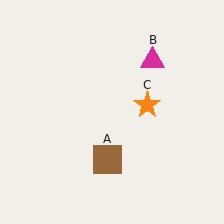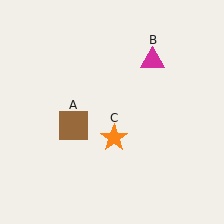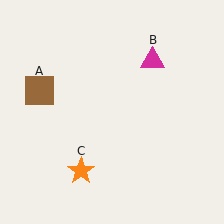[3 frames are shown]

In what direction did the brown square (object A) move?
The brown square (object A) moved up and to the left.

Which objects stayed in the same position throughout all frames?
Magenta triangle (object B) remained stationary.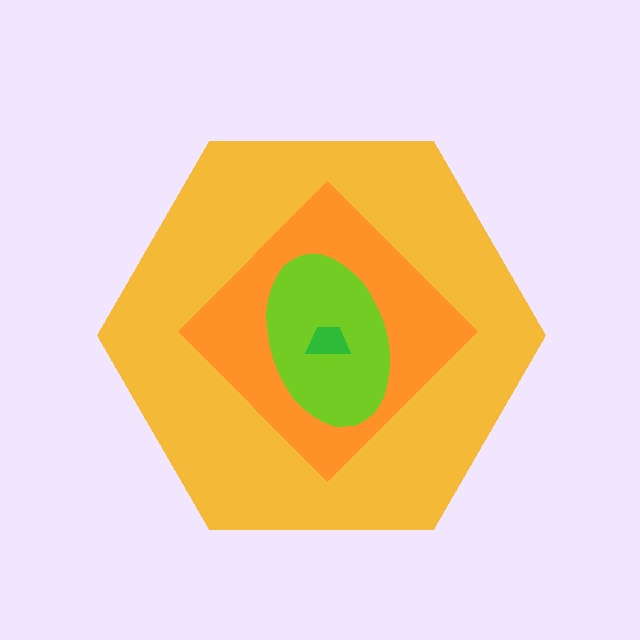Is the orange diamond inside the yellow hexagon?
Yes.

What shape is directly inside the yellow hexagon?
The orange diamond.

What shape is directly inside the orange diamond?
The lime ellipse.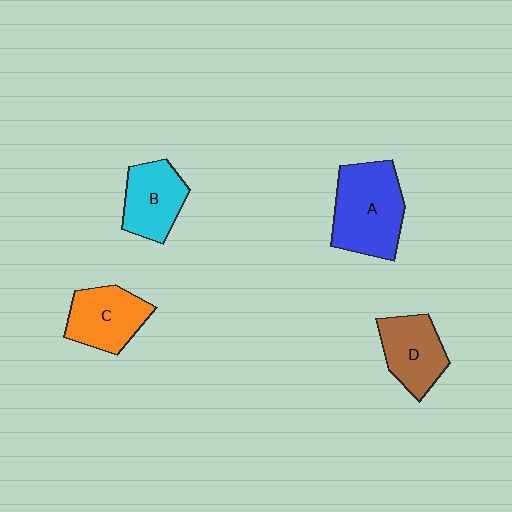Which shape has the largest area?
Shape A (blue).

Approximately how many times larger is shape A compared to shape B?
Approximately 1.5 times.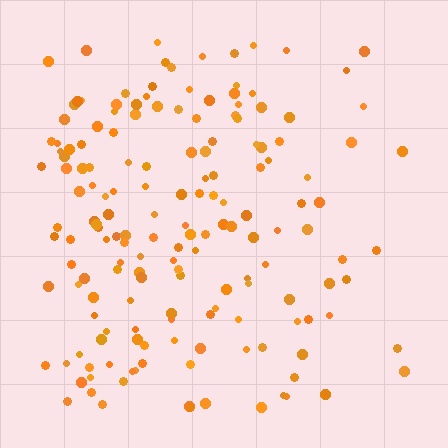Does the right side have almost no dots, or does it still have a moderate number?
Still a moderate number, just noticeably fewer than the left.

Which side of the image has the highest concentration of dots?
The left.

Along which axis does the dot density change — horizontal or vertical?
Horizontal.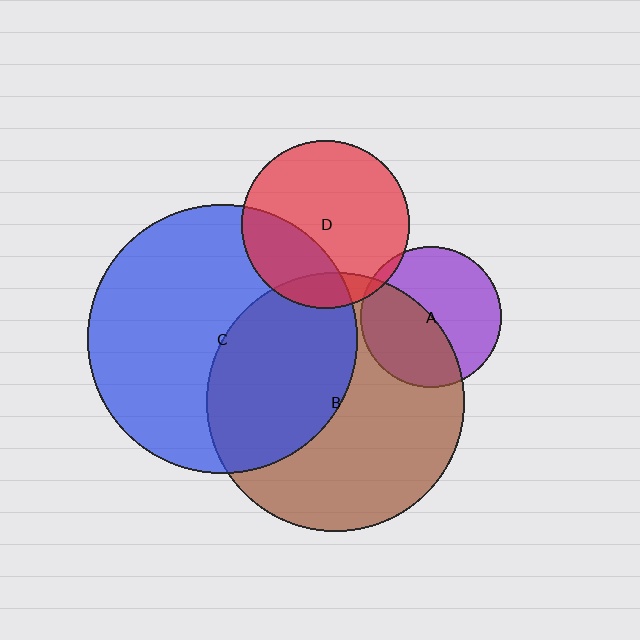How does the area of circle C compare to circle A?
Approximately 3.6 times.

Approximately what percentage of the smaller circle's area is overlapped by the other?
Approximately 5%.